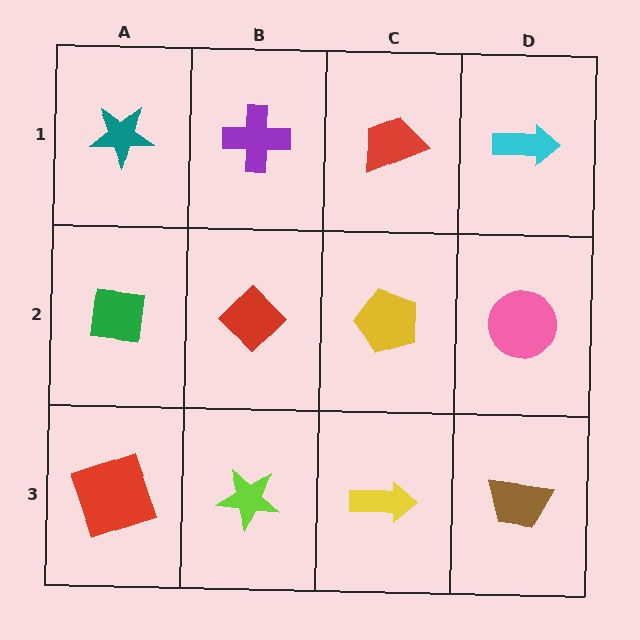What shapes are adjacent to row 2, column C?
A red trapezoid (row 1, column C), a yellow arrow (row 3, column C), a red diamond (row 2, column B), a pink circle (row 2, column D).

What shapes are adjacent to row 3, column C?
A yellow pentagon (row 2, column C), a lime star (row 3, column B), a brown trapezoid (row 3, column D).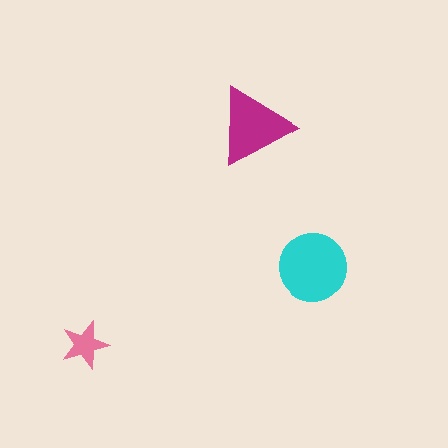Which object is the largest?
The cyan circle.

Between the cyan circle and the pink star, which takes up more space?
The cyan circle.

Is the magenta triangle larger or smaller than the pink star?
Larger.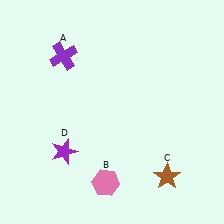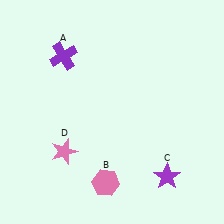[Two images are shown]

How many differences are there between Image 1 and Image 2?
There are 2 differences between the two images.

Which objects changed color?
C changed from brown to purple. D changed from purple to pink.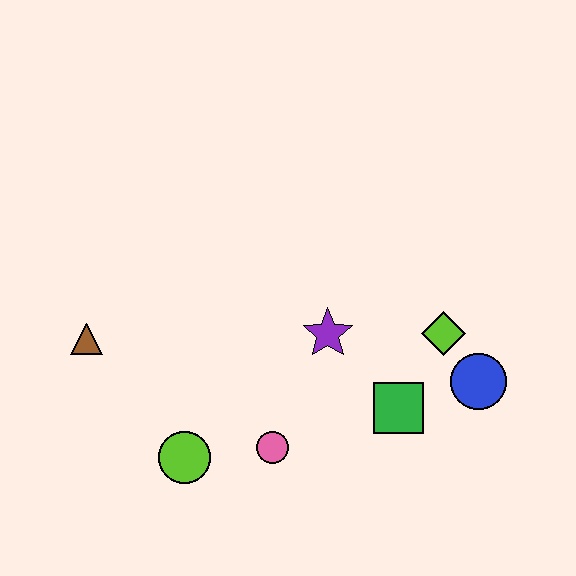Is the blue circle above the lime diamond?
No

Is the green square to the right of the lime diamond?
No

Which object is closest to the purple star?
The green square is closest to the purple star.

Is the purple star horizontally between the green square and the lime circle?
Yes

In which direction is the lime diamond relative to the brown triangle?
The lime diamond is to the right of the brown triangle.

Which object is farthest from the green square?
The brown triangle is farthest from the green square.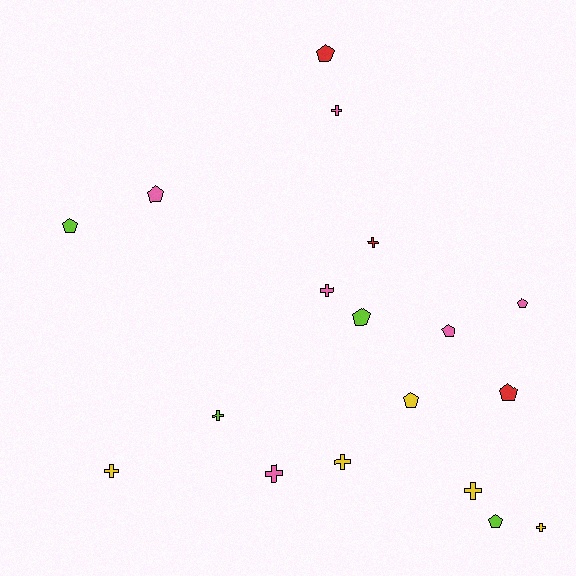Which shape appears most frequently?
Cross, with 9 objects.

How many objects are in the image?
There are 18 objects.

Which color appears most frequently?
Pink, with 6 objects.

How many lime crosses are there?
There is 1 lime cross.